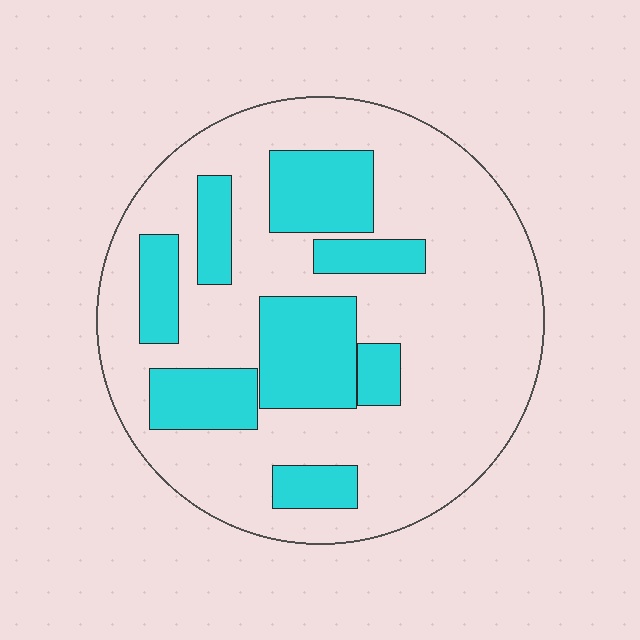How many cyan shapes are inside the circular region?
8.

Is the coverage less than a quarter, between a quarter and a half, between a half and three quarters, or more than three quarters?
Between a quarter and a half.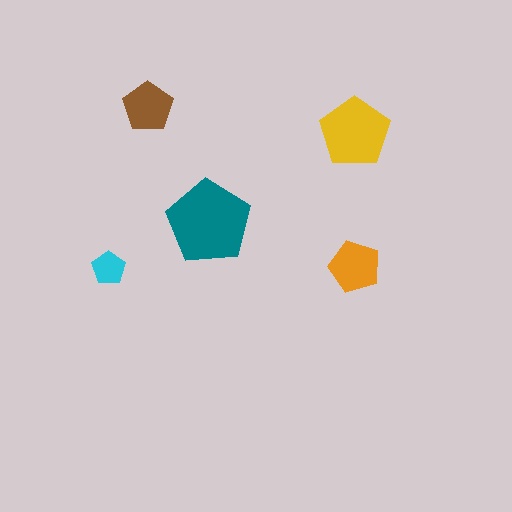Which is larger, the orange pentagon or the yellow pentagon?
The yellow one.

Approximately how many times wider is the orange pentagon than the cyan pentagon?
About 1.5 times wider.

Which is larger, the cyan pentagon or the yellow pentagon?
The yellow one.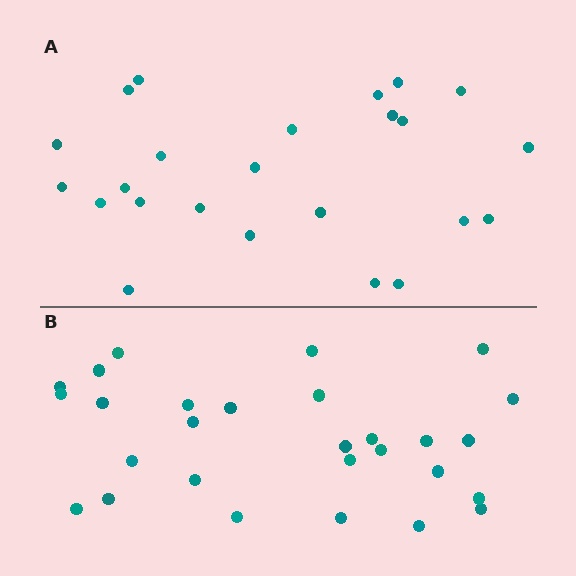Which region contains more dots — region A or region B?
Region B (the bottom region) has more dots.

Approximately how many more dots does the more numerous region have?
Region B has about 4 more dots than region A.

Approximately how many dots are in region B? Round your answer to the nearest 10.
About 30 dots. (The exact count is 28, which rounds to 30.)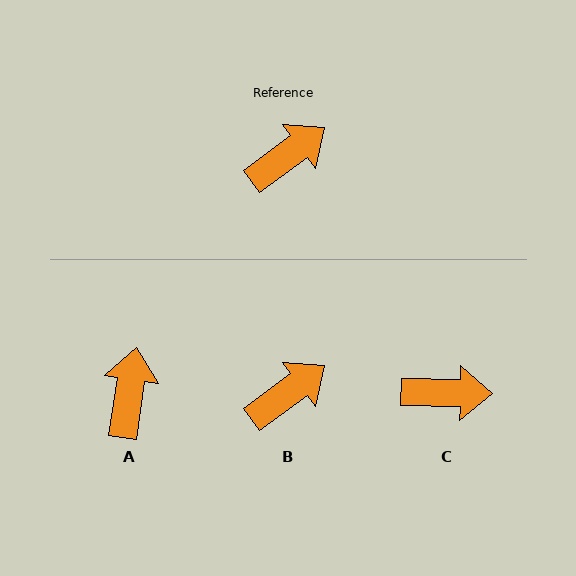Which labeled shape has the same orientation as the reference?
B.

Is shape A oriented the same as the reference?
No, it is off by about 45 degrees.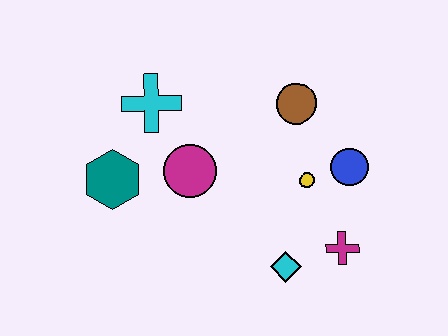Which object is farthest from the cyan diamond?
The cyan cross is farthest from the cyan diamond.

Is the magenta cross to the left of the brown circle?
No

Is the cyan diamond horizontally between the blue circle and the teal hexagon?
Yes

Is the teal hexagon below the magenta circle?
Yes